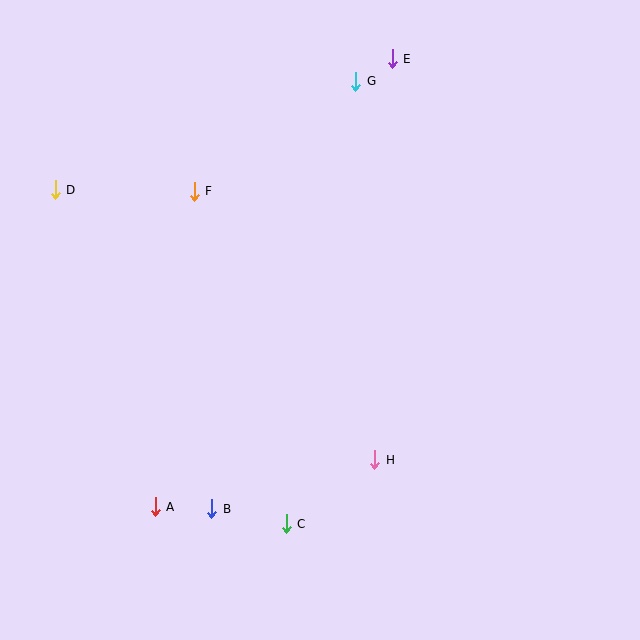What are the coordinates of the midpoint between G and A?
The midpoint between G and A is at (255, 294).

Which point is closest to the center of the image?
Point H at (375, 460) is closest to the center.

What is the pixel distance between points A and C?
The distance between A and C is 132 pixels.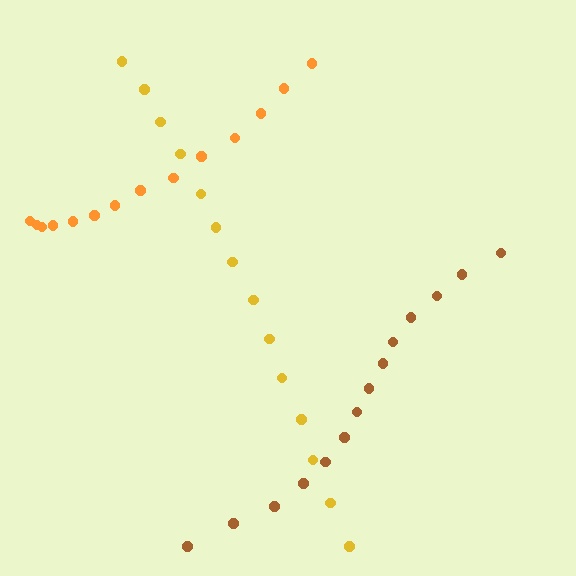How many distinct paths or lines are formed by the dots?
There are 3 distinct paths.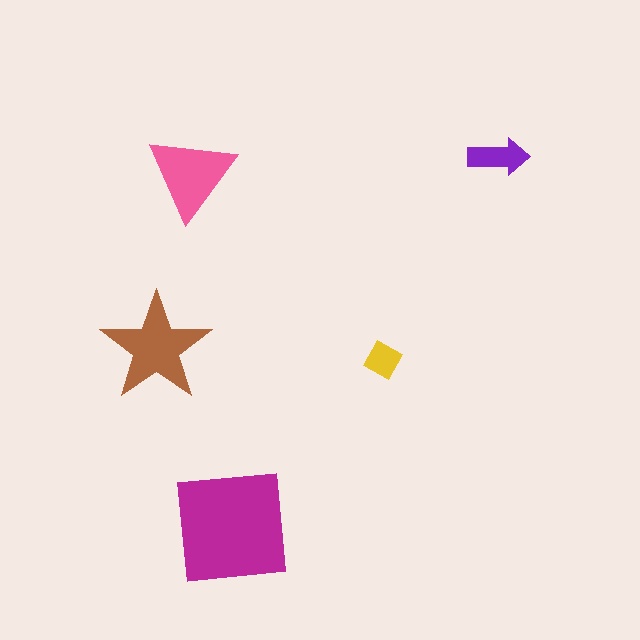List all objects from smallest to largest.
The yellow diamond, the purple arrow, the pink triangle, the brown star, the magenta square.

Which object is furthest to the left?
The brown star is leftmost.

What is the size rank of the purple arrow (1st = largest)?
4th.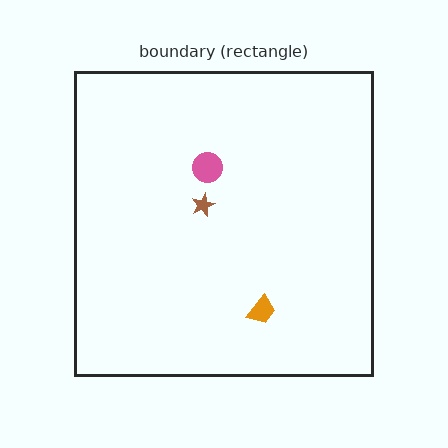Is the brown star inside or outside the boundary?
Inside.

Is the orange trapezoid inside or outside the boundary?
Inside.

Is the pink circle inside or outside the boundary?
Inside.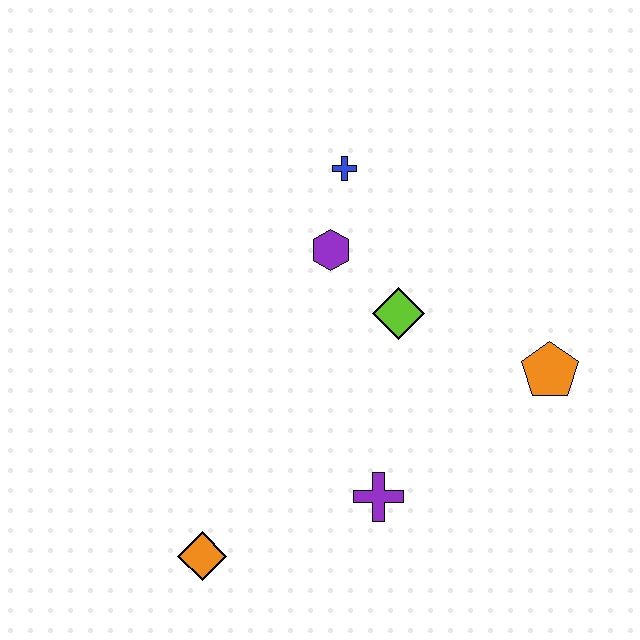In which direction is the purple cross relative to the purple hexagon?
The purple cross is below the purple hexagon.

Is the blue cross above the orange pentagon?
Yes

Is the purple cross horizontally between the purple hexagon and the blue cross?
No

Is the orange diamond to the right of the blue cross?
No